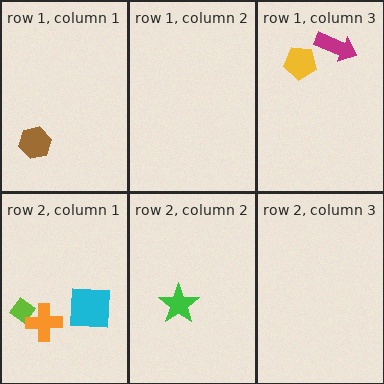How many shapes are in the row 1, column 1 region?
1.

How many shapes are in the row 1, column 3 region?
2.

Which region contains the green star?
The row 2, column 2 region.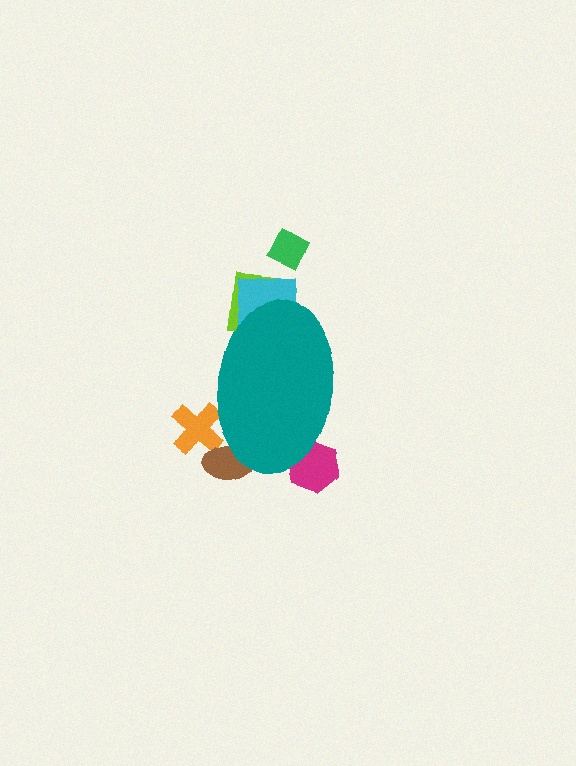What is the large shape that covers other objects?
A teal ellipse.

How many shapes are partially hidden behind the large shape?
5 shapes are partially hidden.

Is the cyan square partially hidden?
Yes, the cyan square is partially hidden behind the teal ellipse.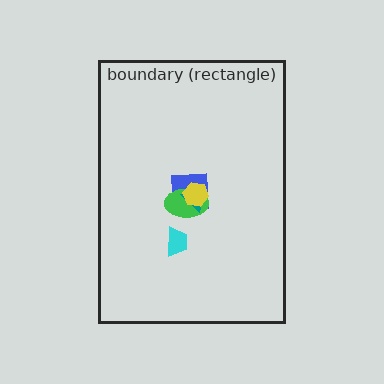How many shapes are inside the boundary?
5 inside, 0 outside.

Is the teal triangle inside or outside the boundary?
Inside.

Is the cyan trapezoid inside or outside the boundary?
Inside.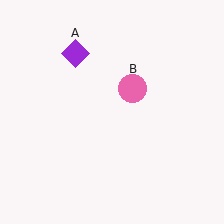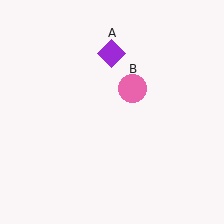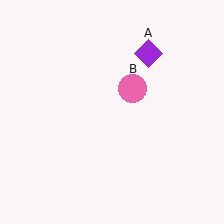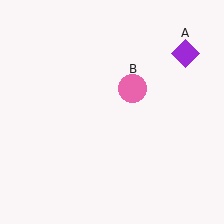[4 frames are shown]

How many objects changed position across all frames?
1 object changed position: purple diamond (object A).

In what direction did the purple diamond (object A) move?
The purple diamond (object A) moved right.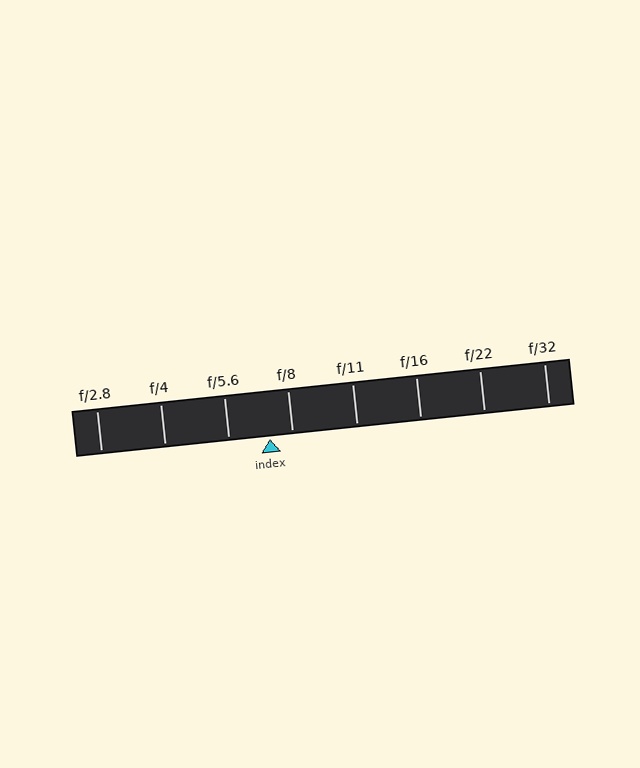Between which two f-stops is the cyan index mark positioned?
The index mark is between f/5.6 and f/8.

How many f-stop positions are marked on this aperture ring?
There are 8 f-stop positions marked.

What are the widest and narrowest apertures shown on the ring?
The widest aperture shown is f/2.8 and the narrowest is f/32.